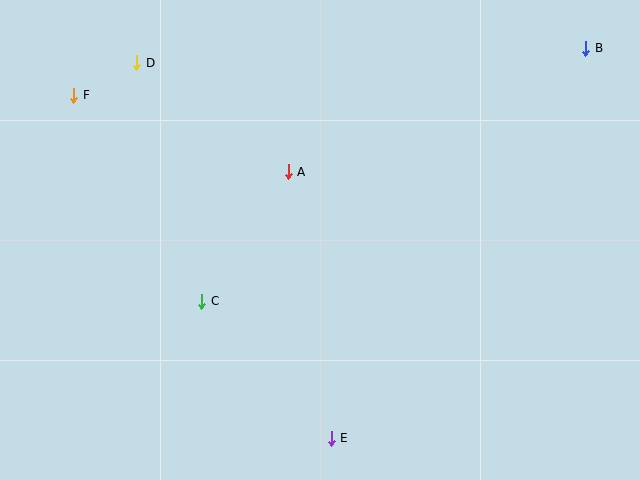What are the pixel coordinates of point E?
Point E is at (331, 438).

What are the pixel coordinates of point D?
Point D is at (137, 63).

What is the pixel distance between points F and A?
The distance between F and A is 228 pixels.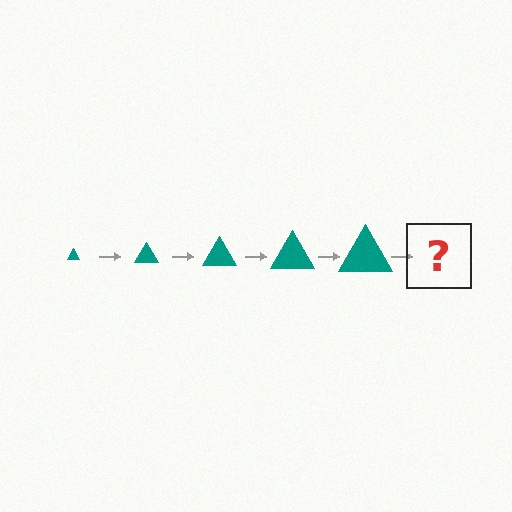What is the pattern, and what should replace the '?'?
The pattern is that the triangle gets progressively larger each step. The '?' should be a teal triangle, larger than the previous one.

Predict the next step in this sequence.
The next step is a teal triangle, larger than the previous one.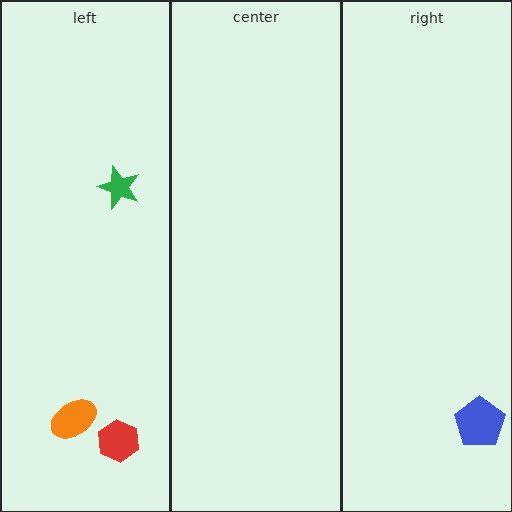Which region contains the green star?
The left region.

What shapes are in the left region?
The orange ellipse, the red hexagon, the green star.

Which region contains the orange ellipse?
The left region.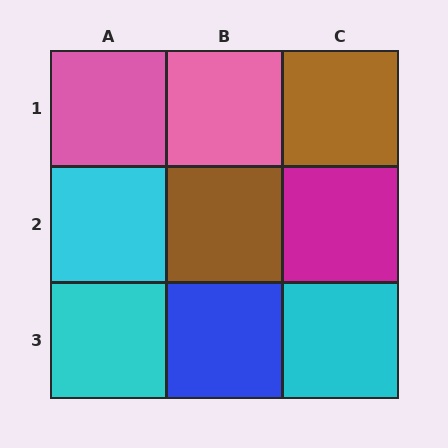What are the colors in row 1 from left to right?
Pink, pink, brown.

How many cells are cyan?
3 cells are cyan.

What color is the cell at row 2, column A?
Cyan.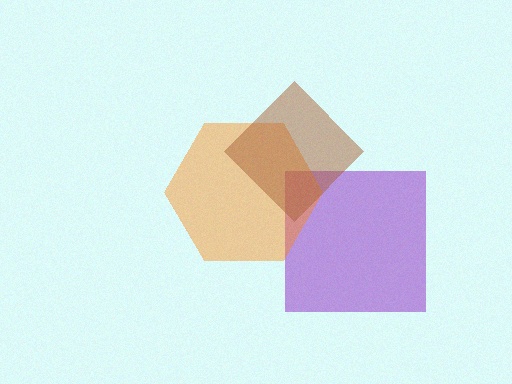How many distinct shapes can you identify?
There are 3 distinct shapes: a purple square, an orange hexagon, a brown diamond.